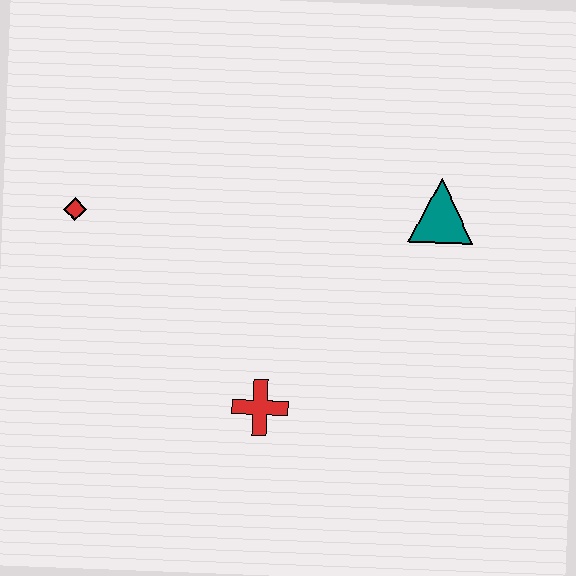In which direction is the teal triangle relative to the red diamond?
The teal triangle is to the right of the red diamond.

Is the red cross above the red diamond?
No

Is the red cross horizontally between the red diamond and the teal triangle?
Yes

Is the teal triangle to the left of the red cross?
No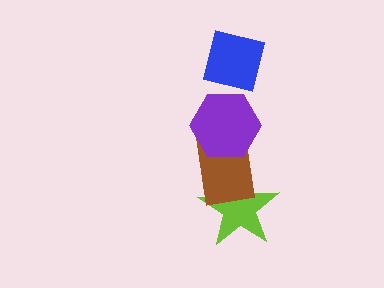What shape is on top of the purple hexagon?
The blue square is on top of the purple hexagon.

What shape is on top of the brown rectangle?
The purple hexagon is on top of the brown rectangle.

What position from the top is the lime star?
The lime star is 4th from the top.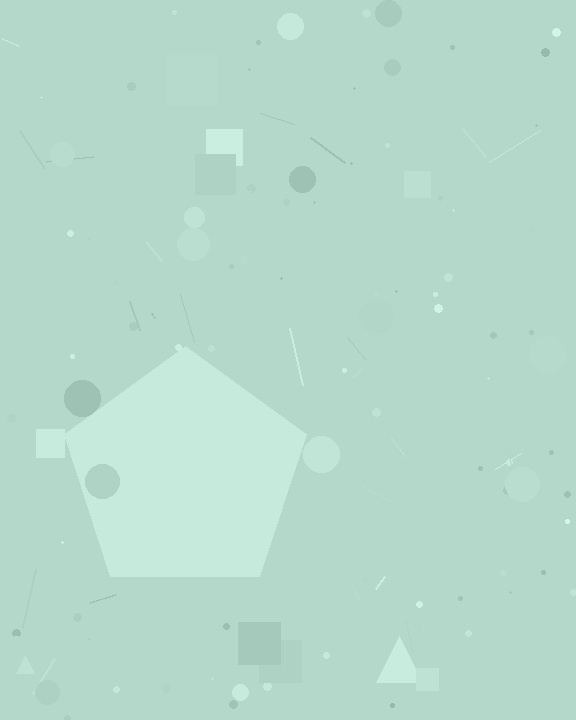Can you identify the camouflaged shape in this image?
The camouflaged shape is a pentagon.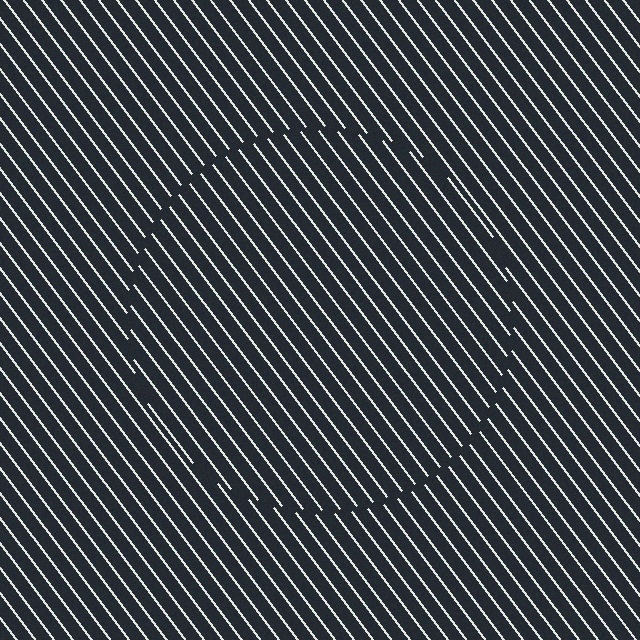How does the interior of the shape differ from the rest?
The interior of the shape contains the same grating, shifted by half a period — the contour is defined by the phase discontinuity where line-ends from the inner and outer gratings abut.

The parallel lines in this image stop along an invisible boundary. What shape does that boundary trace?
An illusory circle. The interior of the shape contains the same grating, shifted by half a period — the contour is defined by the phase discontinuity where line-ends from the inner and outer gratings abut.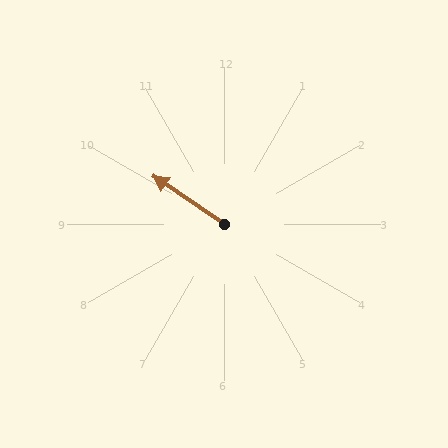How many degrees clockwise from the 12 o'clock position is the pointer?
Approximately 304 degrees.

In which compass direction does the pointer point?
Northwest.